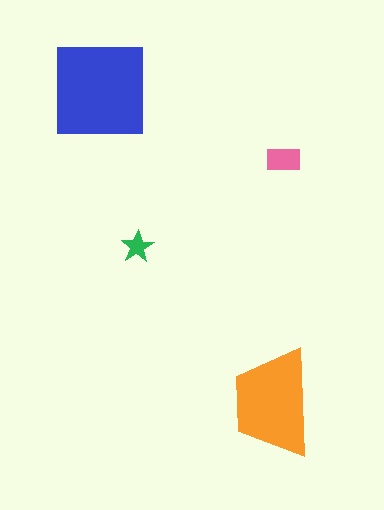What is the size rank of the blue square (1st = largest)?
1st.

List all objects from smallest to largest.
The green star, the pink rectangle, the orange trapezoid, the blue square.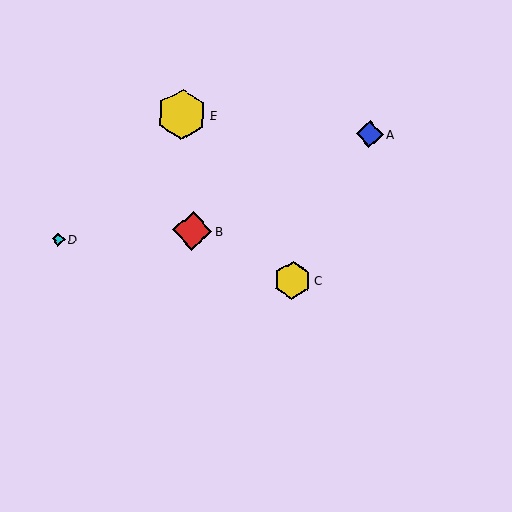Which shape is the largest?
The yellow hexagon (labeled E) is the largest.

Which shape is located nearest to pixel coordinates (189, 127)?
The yellow hexagon (labeled E) at (182, 115) is nearest to that location.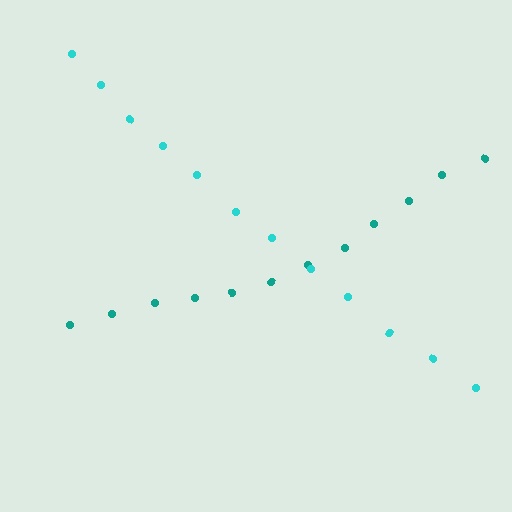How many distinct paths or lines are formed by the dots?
There are 2 distinct paths.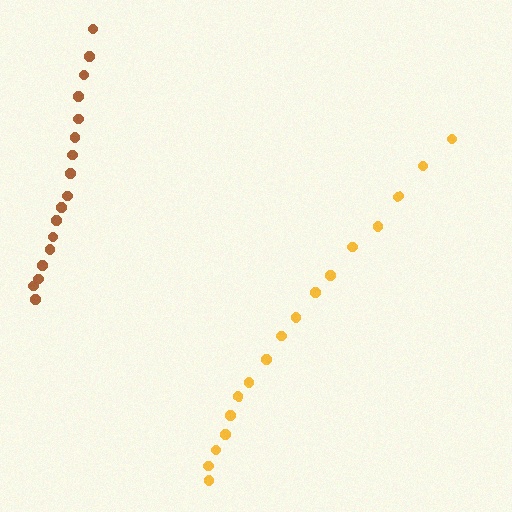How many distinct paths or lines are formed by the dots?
There are 2 distinct paths.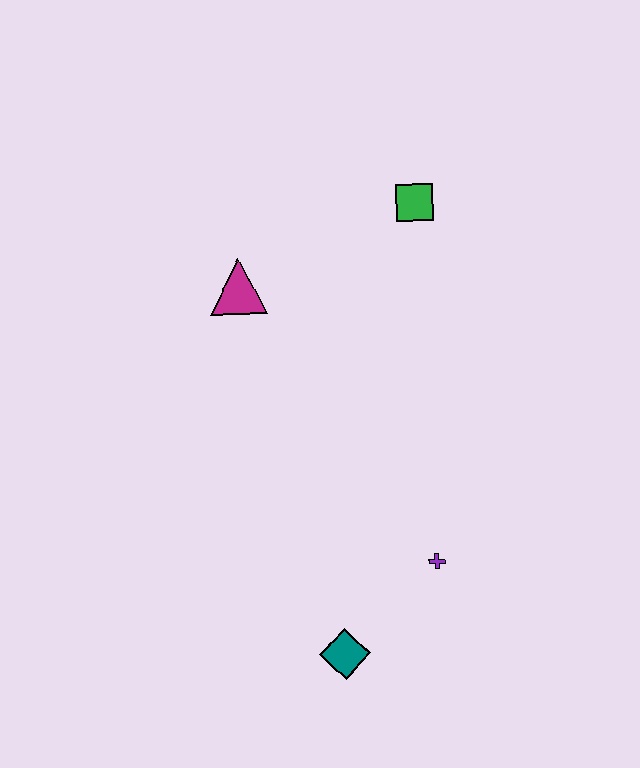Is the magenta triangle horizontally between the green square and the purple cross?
No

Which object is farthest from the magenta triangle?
The teal diamond is farthest from the magenta triangle.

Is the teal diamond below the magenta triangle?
Yes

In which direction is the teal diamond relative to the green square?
The teal diamond is below the green square.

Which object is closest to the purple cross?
The teal diamond is closest to the purple cross.